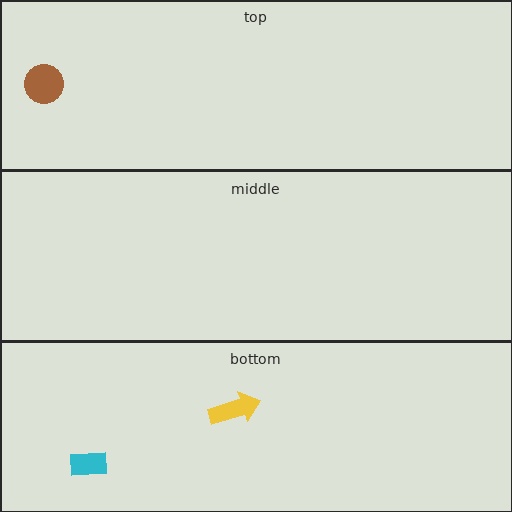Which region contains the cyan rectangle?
The bottom region.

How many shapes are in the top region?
1.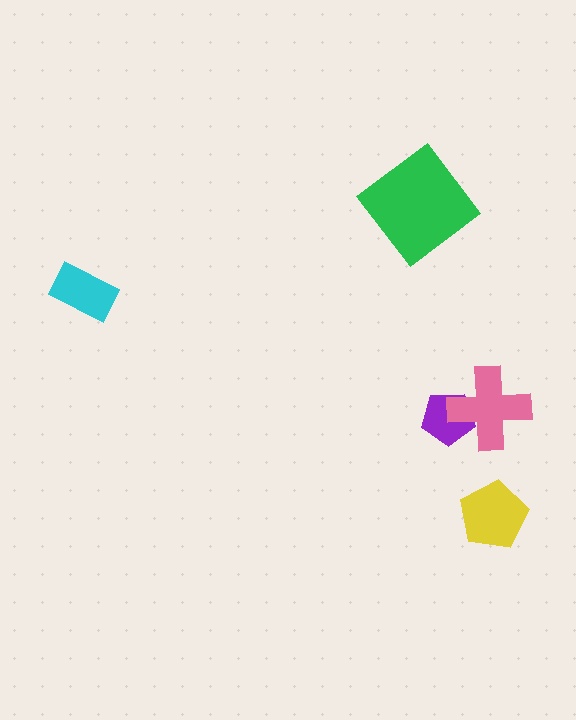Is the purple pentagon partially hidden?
Yes, it is partially covered by another shape.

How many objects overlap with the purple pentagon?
1 object overlaps with the purple pentagon.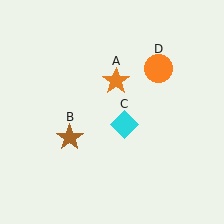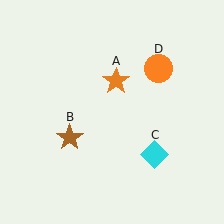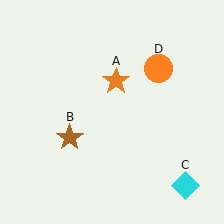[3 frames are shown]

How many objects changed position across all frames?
1 object changed position: cyan diamond (object C).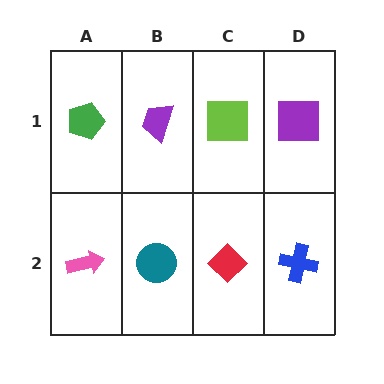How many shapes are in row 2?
4 shapes.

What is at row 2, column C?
A red diamond.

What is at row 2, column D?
A blue cross.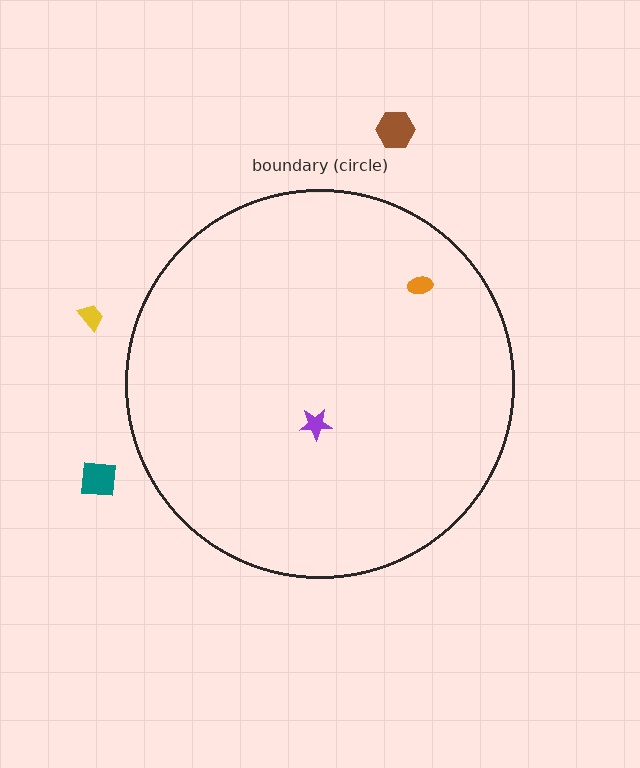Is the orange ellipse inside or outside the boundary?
Inside.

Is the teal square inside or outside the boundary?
Outside.